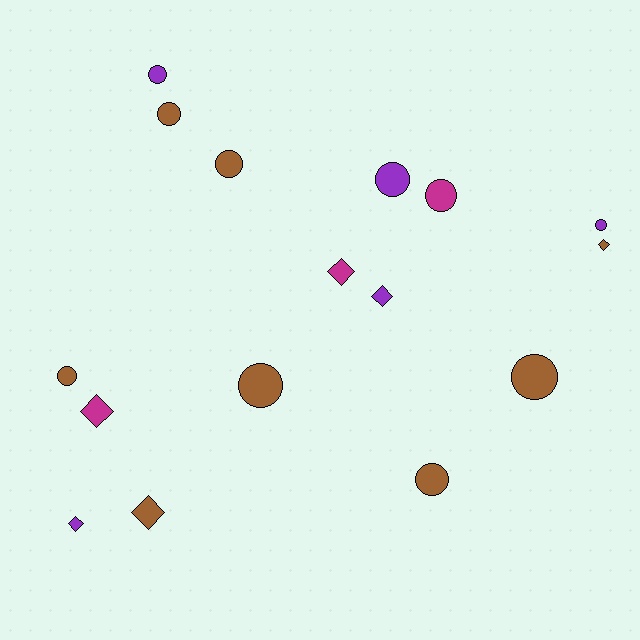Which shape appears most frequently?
Circle, with 10 objects.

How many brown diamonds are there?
There are 2 brown diamonds.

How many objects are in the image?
There are 16 objects.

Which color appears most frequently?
Brown, with 8 objects.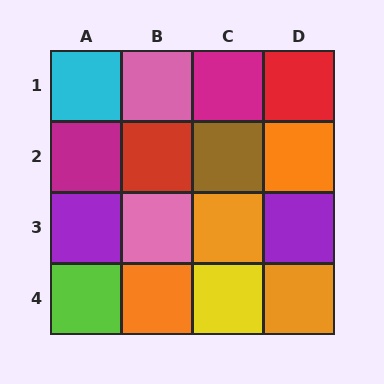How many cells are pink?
2 cells are pink.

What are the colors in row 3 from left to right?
Purple, pink, orange, purple.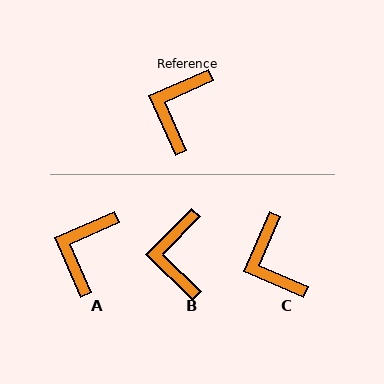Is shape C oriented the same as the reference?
No, it is off by about 43 degrees.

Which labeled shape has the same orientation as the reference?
A.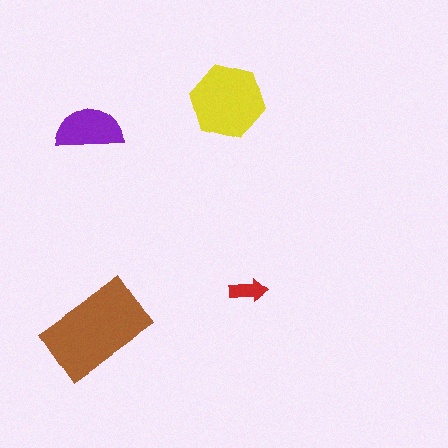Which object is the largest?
The brown rectangle.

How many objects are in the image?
There are 4 objects in the image.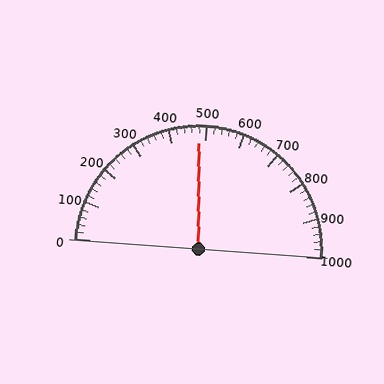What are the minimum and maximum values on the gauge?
The gauge ranges from 0 to 1000.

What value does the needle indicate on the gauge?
The needle indicates approximately 480.